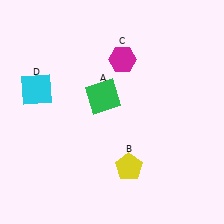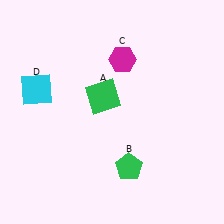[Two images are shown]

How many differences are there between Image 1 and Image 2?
There is 1 difference between the two images.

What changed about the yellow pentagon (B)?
In Image 1, B is yellow. In Image 2, it changed to green.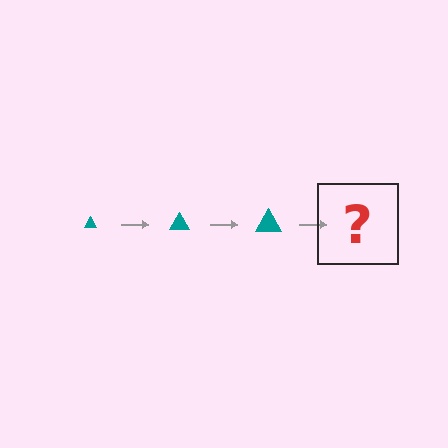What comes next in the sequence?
The next element should be a teal triangle, larger than the previous one.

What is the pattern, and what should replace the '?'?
The pattern is that the triangle gets progressively larger each step. The '?' should be a teal triangle, larger than the previous one.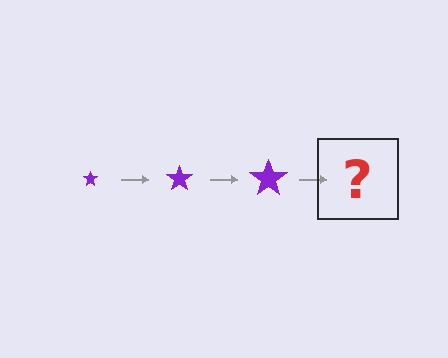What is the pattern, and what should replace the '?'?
The pattern is that the star gets progressively larger each step. The '?' should be a purple star, larger than the previous one.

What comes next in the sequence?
The next element should be a purple star, larger than the previous one.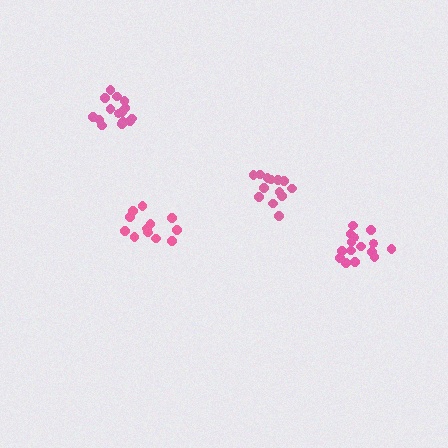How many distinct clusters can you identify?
There are 4 distinct clusters.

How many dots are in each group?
Group 1: 15 dots, Group 2: 15 dots, Group 3: 12 dots, Group 4: 13 dots (55 total).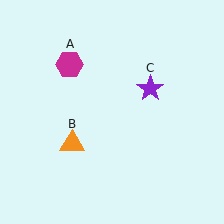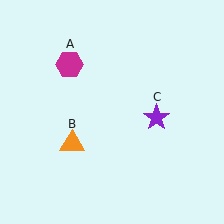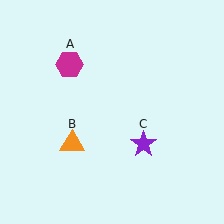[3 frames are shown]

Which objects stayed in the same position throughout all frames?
Magenta hexagon (object A) and orange triangle (object B) remained stationary.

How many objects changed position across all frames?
1 object changed position: purple star (object C).